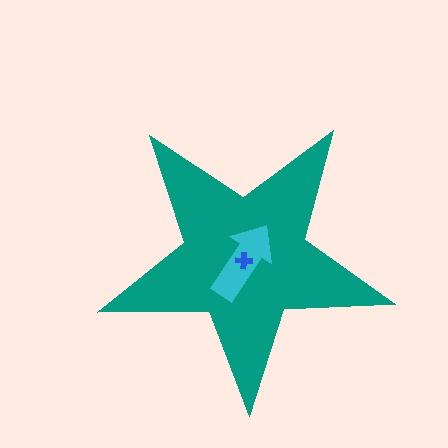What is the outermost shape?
The teal star.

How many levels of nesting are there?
3.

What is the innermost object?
The blue cross.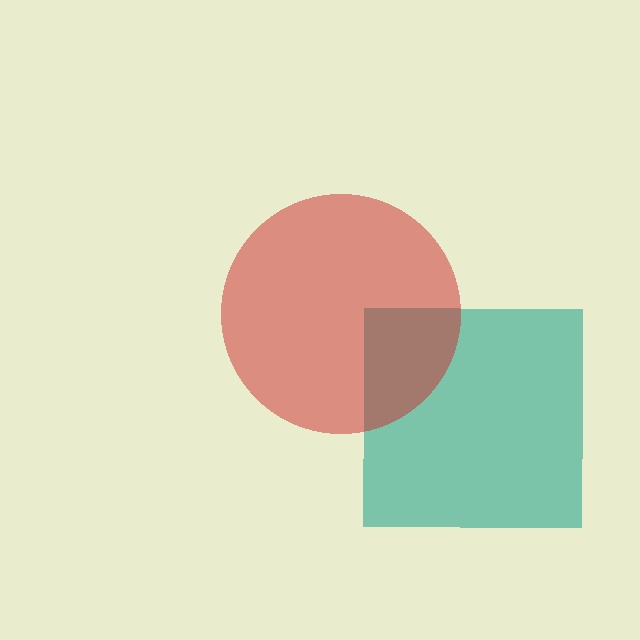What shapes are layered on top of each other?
The layered shapes are: a teal square, a red circle.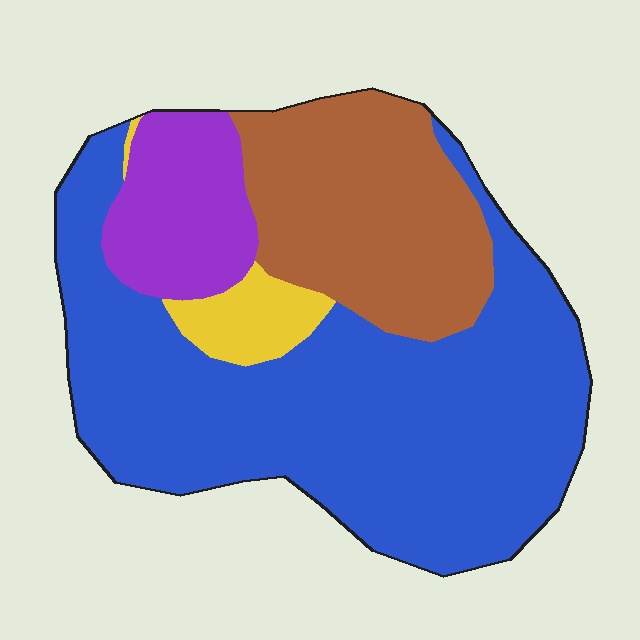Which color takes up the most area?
Blue, at roughly 60%.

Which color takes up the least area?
Yellow, at roughly 5%.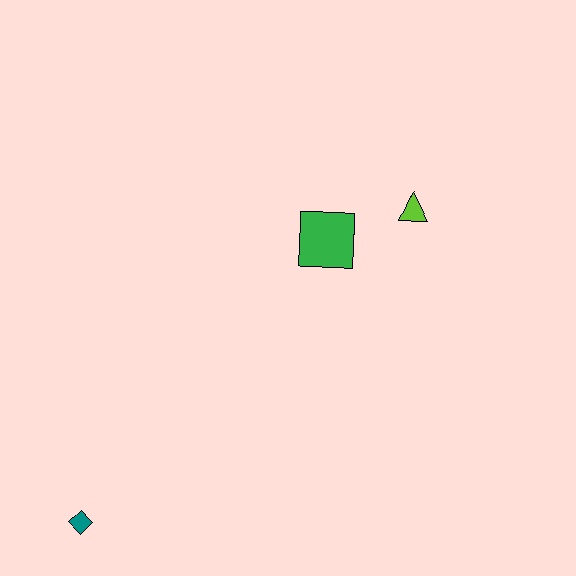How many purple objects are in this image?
There are no purple objects.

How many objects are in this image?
There are 3 objects.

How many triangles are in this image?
There is 1 triangle.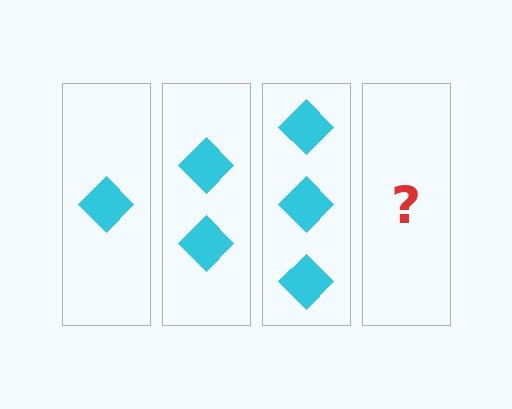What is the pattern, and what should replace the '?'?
The pattern is that each step adds one more diamond. The '?' should be 4 diamonds.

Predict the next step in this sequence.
The next step is 4 diamonds.